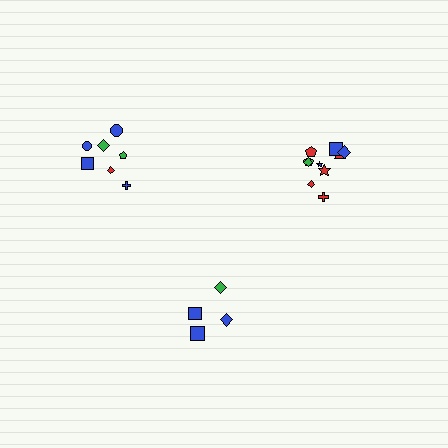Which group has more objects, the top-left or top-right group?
The top-right group.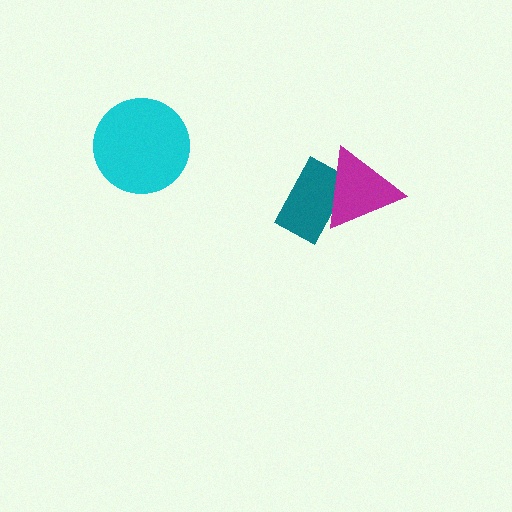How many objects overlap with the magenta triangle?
1 object overlaps with the magenta triangle.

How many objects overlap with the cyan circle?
0 objects overlap with the cyan circle.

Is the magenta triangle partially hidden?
No, no other shape covers it.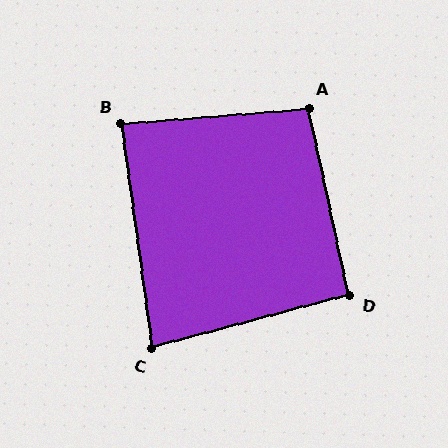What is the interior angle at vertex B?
Approximately 87 degrees (approximately right).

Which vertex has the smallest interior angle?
C, at approximately 83 degrees.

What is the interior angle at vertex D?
Approximately 93 degrees (approximately right).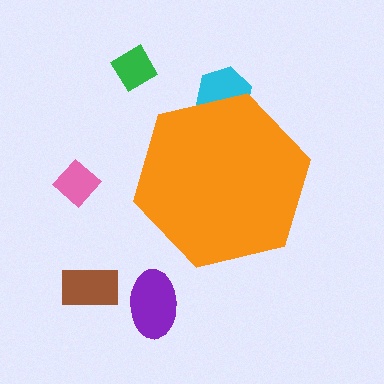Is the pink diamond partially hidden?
No, the pink diamond is fully visible.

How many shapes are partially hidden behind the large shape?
1 shape is partially hidden.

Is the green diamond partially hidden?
No, the green diamond is fully visible.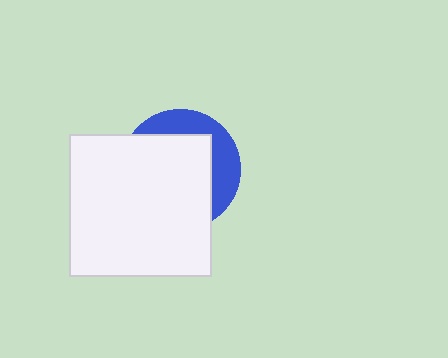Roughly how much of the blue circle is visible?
A small part of it is visible (roughly 32%).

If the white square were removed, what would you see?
You would see the complete blue circle.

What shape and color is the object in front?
The object in front is a white square.